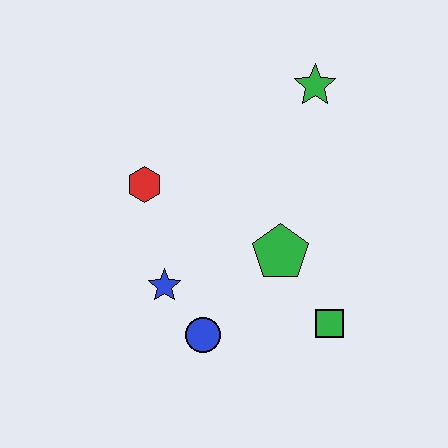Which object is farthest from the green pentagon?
The green star is farthest from the green pentagon.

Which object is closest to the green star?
The green pentagon is closest to the green star.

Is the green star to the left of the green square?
Yes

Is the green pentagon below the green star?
Yes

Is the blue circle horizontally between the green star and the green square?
No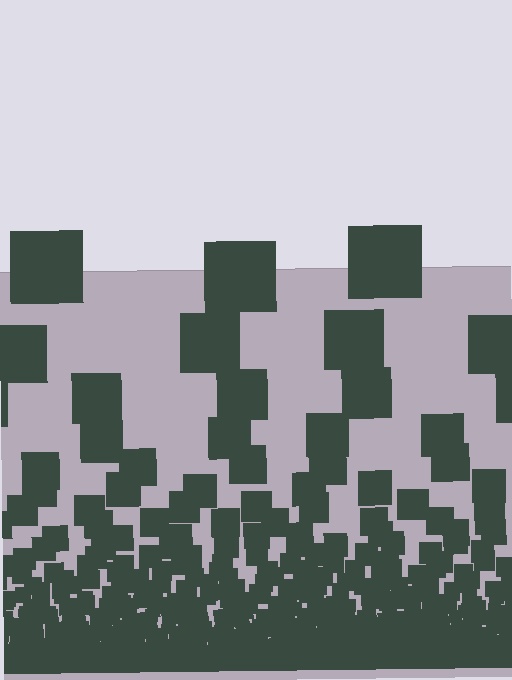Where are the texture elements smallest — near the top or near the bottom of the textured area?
Near the bottom.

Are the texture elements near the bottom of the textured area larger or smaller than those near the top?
Smaller. The gradient is inverted — elements near the bottom are smaller and denser.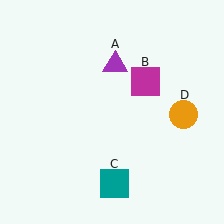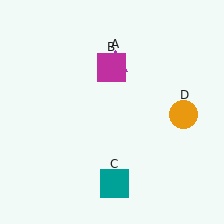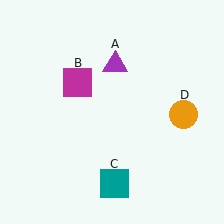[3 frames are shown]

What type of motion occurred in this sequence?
The magenta square (object B) rotated counterclockwise around the center of the scene.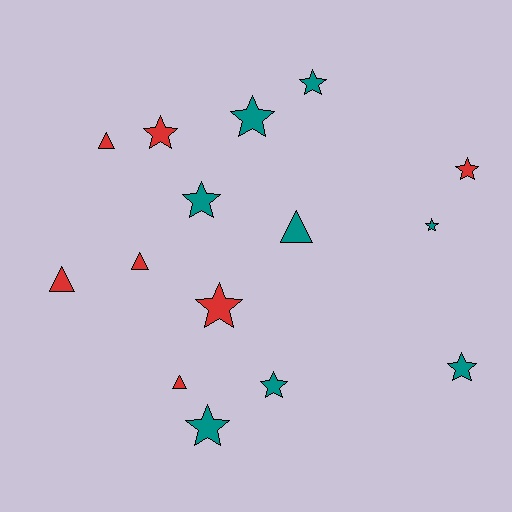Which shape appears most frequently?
Star, with 10 objects.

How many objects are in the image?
There are 15 objects.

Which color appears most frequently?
Teal, with 8 objects.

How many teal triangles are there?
There is 1 teal triangle.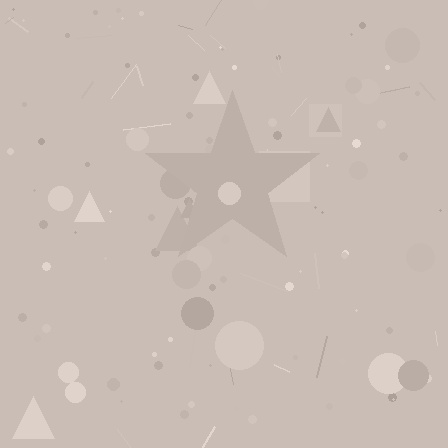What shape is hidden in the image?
A star is hidden in the image.